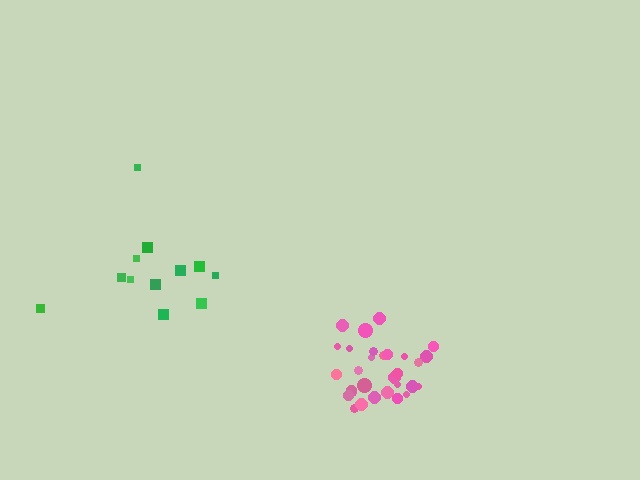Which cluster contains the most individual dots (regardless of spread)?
Pink (30).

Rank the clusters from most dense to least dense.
pink, green.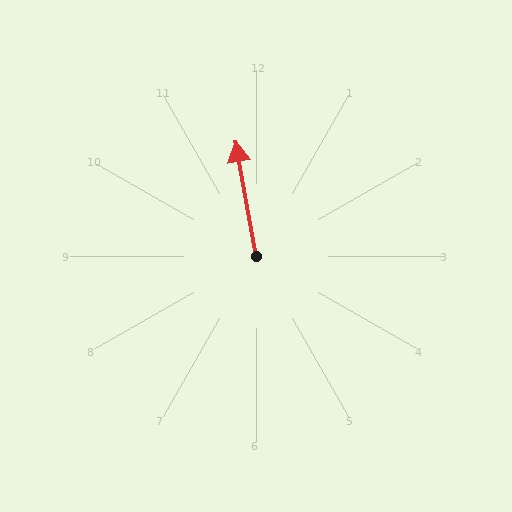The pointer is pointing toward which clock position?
Roughly 12 o'clock.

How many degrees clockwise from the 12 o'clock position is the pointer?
Approximately 350 degrees.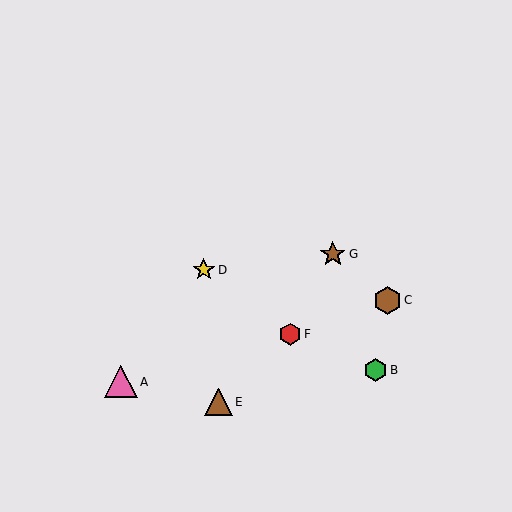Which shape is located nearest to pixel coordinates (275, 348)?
The red hexagon (labeled F) at (290, 334) is nearest to that location.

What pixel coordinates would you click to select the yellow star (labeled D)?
Click at (204, 270) to select the yellow star D.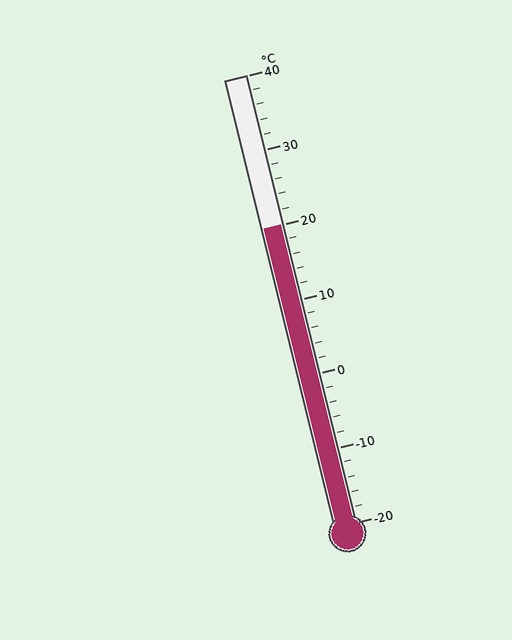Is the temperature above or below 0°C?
The temperature is above 0°C.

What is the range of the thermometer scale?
The thermometer scale ranges from -20°C to 40°C.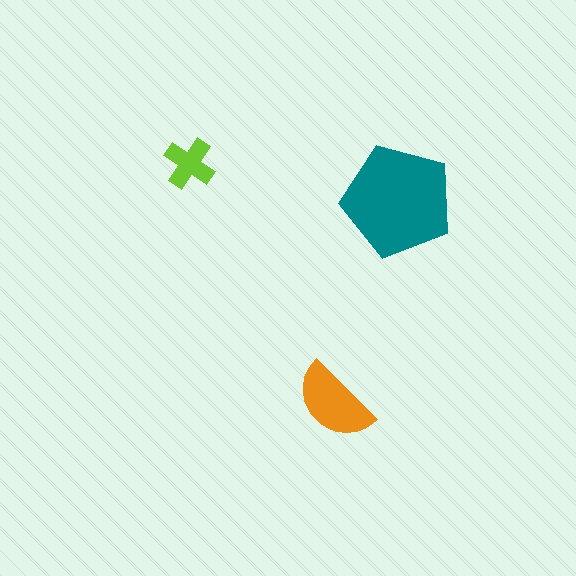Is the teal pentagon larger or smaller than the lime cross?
Larger.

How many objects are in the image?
There are 3 objects in the image.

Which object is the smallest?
The lime cross.